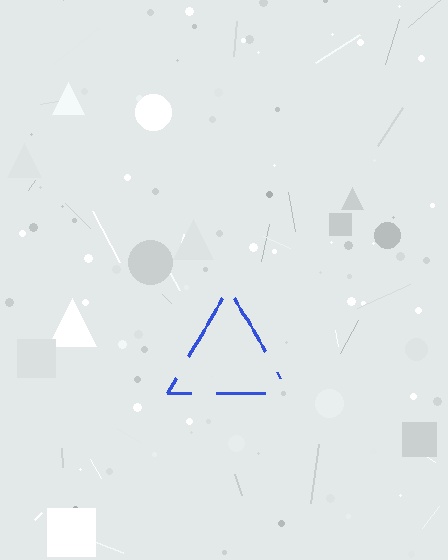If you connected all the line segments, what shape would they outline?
They would outline a triangle.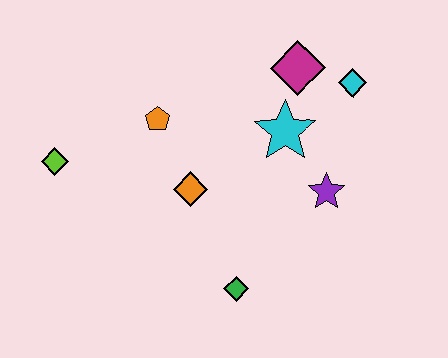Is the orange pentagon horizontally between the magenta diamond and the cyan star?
No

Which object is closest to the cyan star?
The magenta diamond is closest to the cyan star.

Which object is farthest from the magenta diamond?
The lime diamond is farthest from the magenta diamond.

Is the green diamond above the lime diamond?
No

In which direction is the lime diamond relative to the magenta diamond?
The lime diamond is to the left of the magenta diamond.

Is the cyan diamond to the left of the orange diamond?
No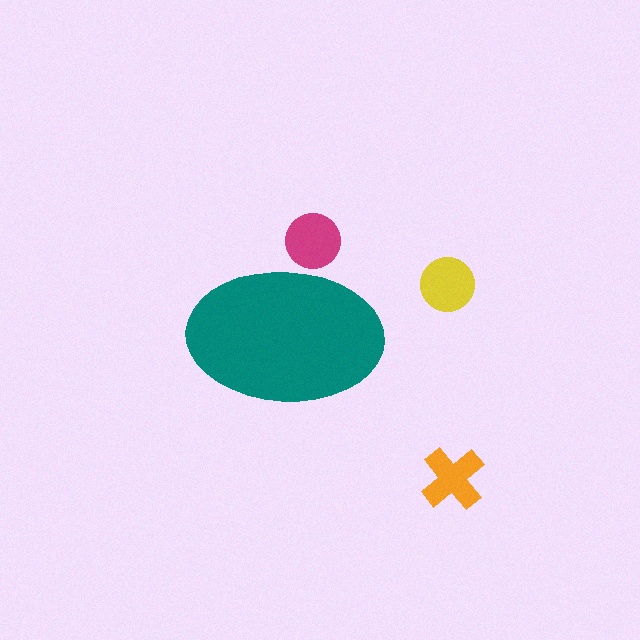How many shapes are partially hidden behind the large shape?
1 shape is partially hidden.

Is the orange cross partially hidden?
No, the orange cross is fully visible.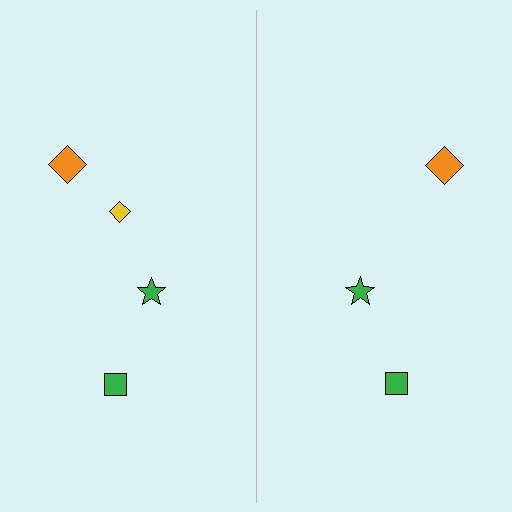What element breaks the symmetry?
A yellow diamond is missing from the right side.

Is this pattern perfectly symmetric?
No, the pattern is not perfectly symmetric. A yellow diamond is missing from the right side.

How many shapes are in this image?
There are 7 shapes in this image.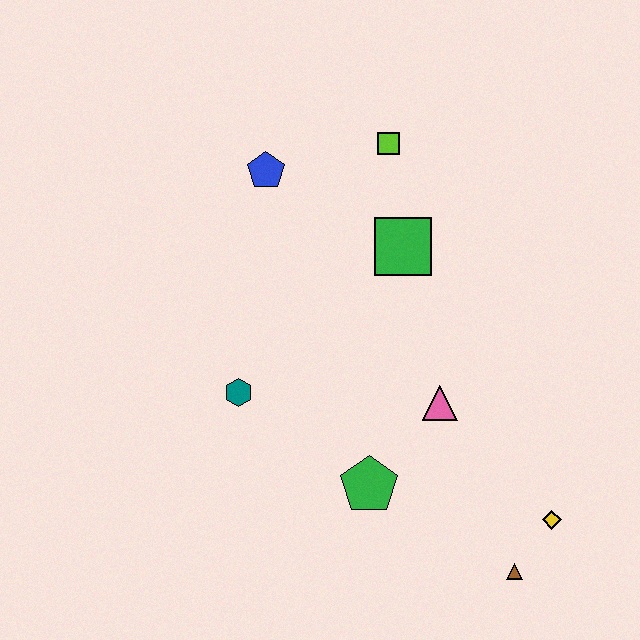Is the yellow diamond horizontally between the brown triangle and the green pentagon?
No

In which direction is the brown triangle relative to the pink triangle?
The brown triangle is below the pink triangle.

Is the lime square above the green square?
Yes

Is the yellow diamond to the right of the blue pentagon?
Yes